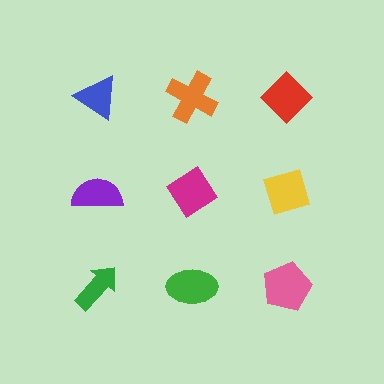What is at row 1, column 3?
A red diamond.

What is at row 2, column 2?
A magenta diamond.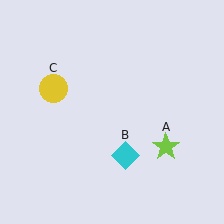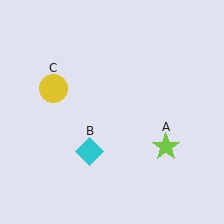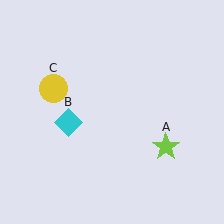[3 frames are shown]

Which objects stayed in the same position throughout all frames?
Lime star (object A) and yellow circle (object C) remained stationary.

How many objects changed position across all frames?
1 object changed position: cyan diamond (object B).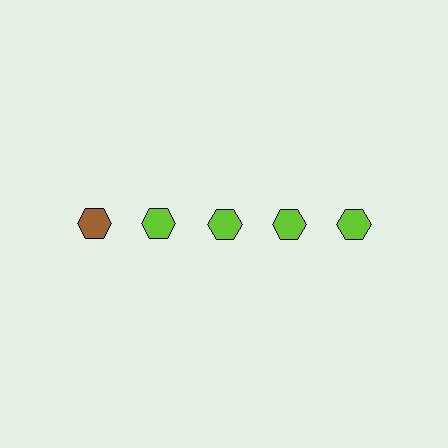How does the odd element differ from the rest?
It has a different color: brown instead of lime.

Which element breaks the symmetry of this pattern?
The brown hexagon in the top row, leftmost column breaks the symmetry. All other shapes are lime hexagons.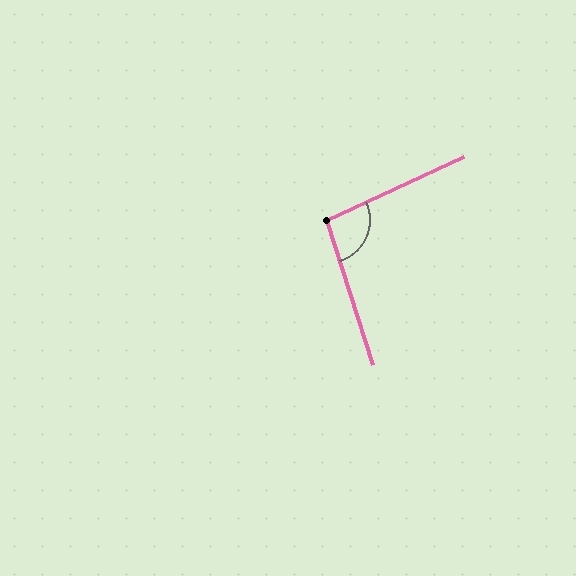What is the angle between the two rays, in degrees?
Approximately 97 degrees.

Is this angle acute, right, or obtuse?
It is obtuse.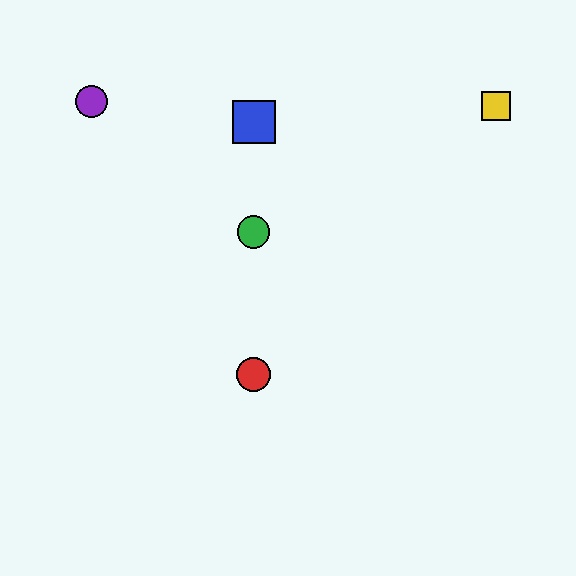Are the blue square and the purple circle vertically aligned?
No, the blue square is at x≈254 and the purple circle is at x≈91.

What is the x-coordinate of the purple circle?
The purple circle is at x≈91.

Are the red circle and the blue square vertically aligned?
Yes, both are at x≈254.